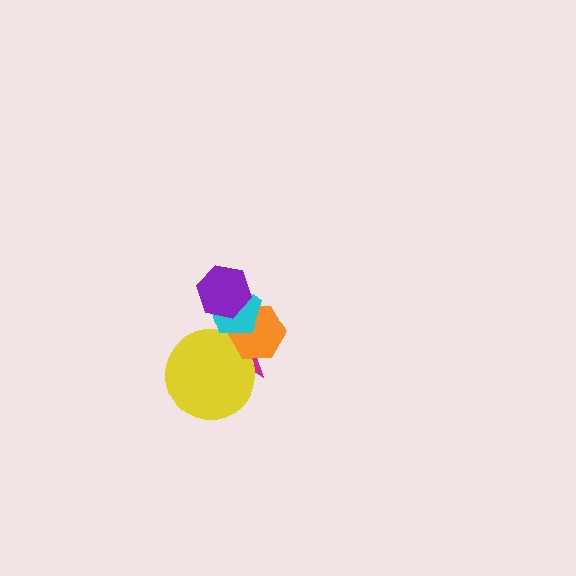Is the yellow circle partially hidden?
Yes, it is partially covered by another shape.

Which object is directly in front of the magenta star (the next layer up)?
The yellow circle is directly in front of the magenta star.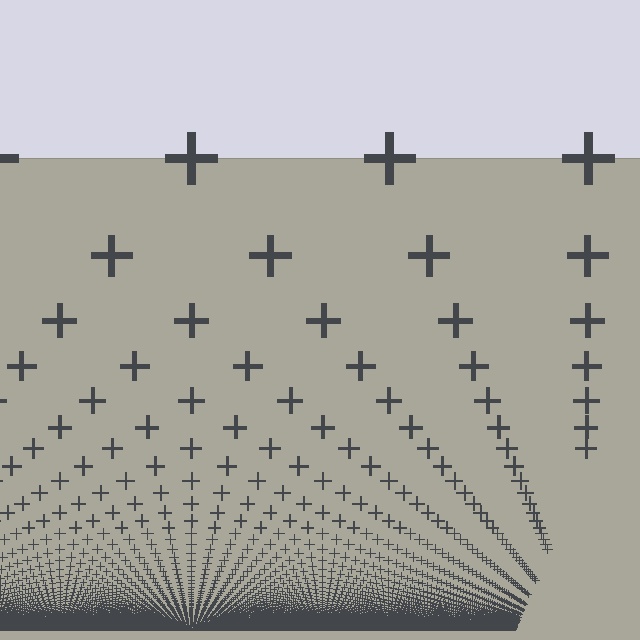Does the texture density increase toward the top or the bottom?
Density increases toward the bottom.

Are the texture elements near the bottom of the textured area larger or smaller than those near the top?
Smaller. The gradient is inverted — elements near the bottom are smaller and denser.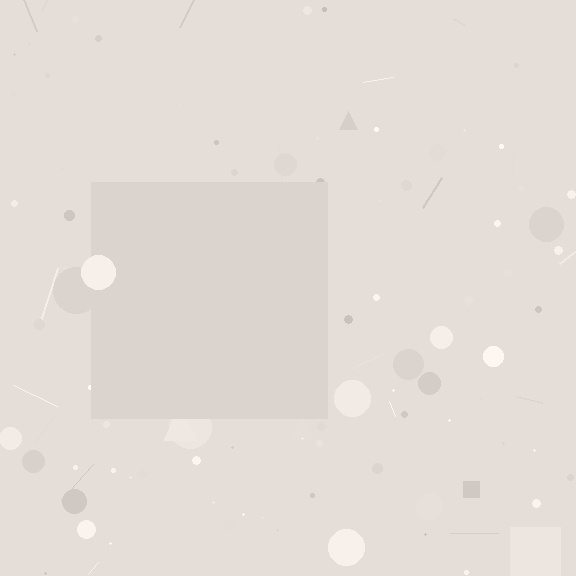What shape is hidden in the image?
A square is hidden in the image.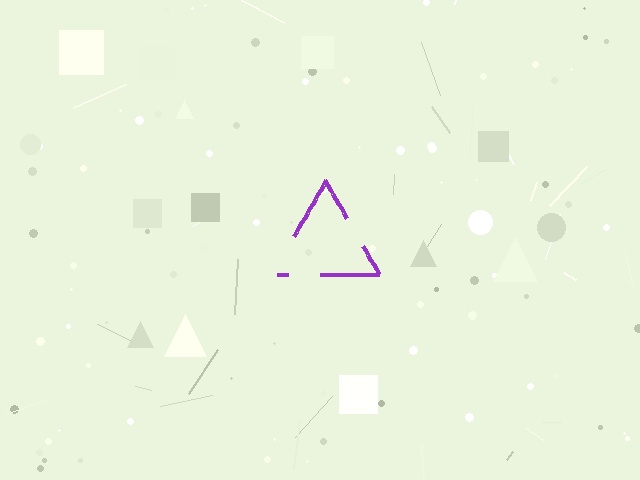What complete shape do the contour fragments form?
The contour fragments form a triangle.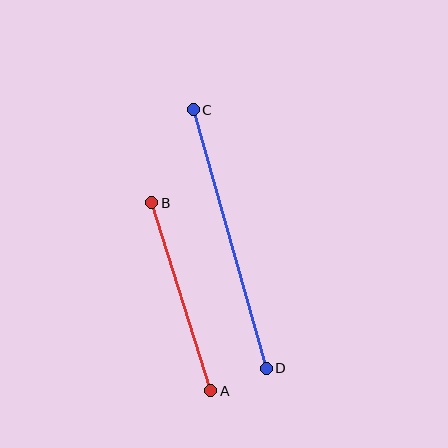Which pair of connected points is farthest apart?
Points C and D are farthest apart.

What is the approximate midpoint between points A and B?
The midpoint is at approximately (181, 297) pixels.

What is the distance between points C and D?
The distance is approximately 268 pixels.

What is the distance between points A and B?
The distance is approximately 197 pixels.